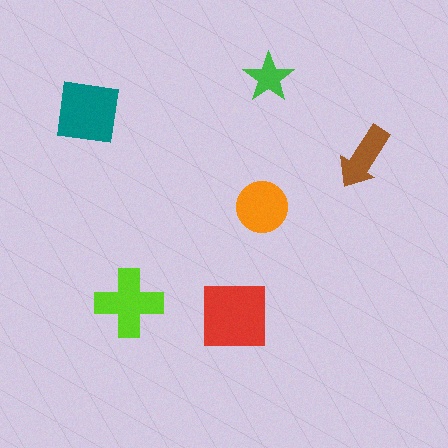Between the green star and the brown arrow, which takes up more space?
The brown arrow.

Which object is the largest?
The red square.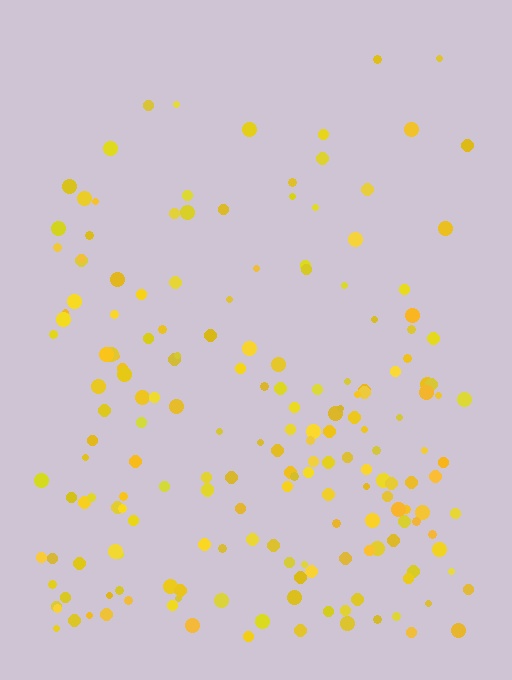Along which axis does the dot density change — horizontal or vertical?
Vertical.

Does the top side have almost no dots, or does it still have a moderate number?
Still a moderate number, just noticeably fewer than the bottom.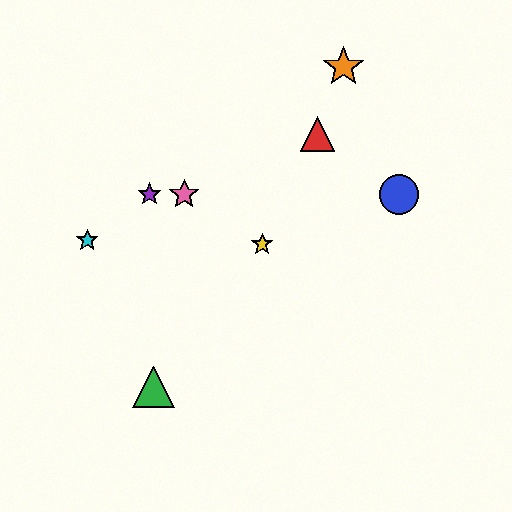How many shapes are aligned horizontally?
3 shapes (the blue circle, the purple star, the pink star) are aligned horizontally.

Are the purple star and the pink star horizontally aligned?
Yes, both are at y≈194.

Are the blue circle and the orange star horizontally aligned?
No, the blue circle is at y≈194 and the orange star is at y≈67.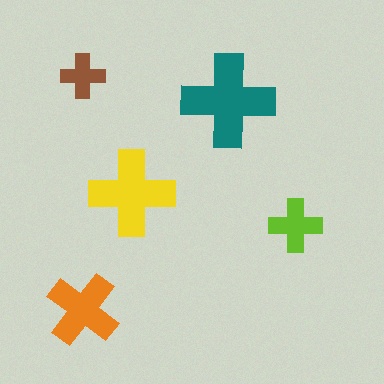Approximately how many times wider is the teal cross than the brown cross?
About 2 times wider.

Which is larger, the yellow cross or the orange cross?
The yellow one.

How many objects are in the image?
There are 5 objects in the image.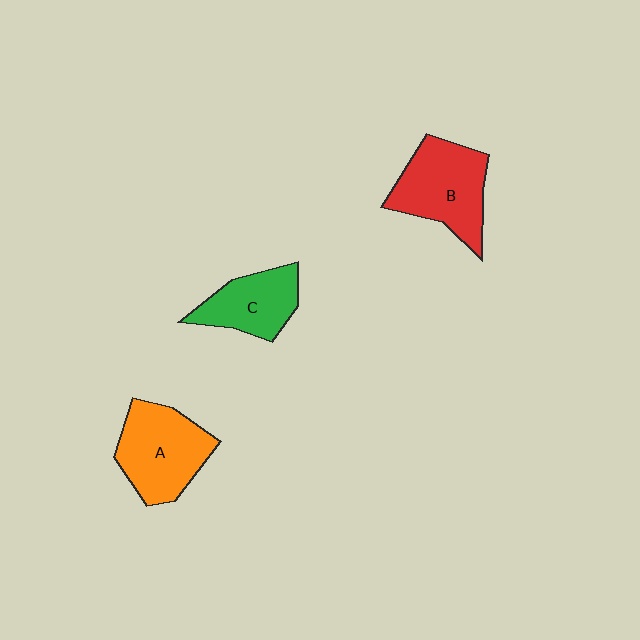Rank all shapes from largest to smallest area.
From largest to smallest: B (red), A (orange), C (green).